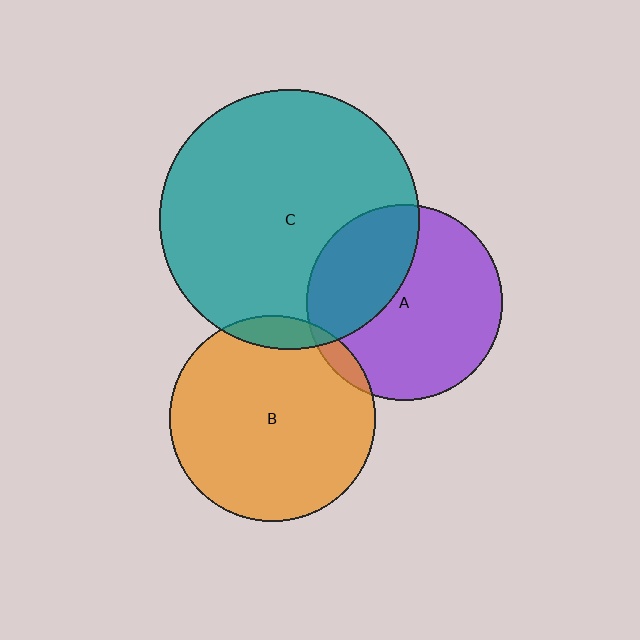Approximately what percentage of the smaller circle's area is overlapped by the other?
Approximately 10%.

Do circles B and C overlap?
Yes.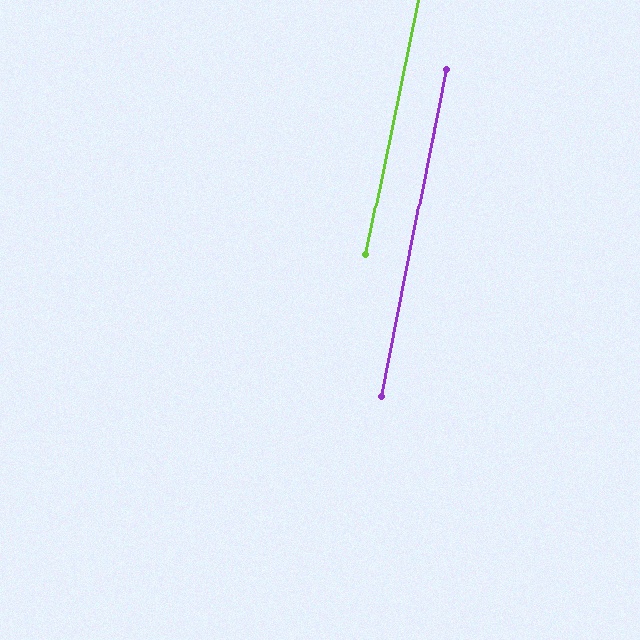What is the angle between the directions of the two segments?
Approximately 1 degree.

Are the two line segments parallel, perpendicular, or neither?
Parallel — their directions differ by only 0.5°.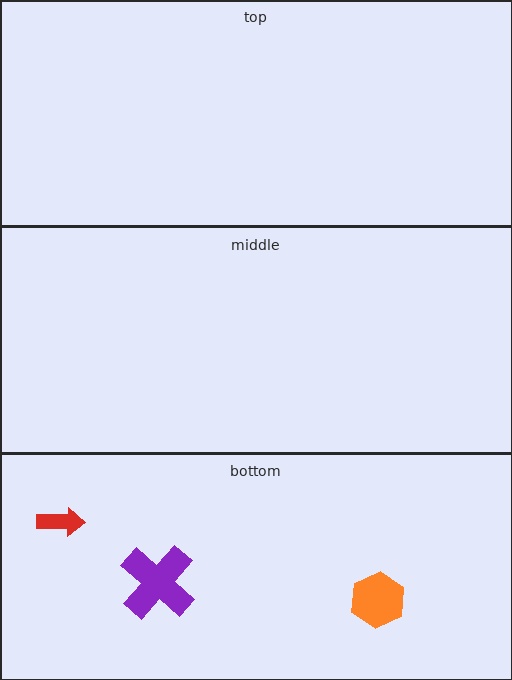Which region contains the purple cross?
The bottom region.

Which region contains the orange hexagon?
The bottom region.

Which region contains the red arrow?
The bottom region.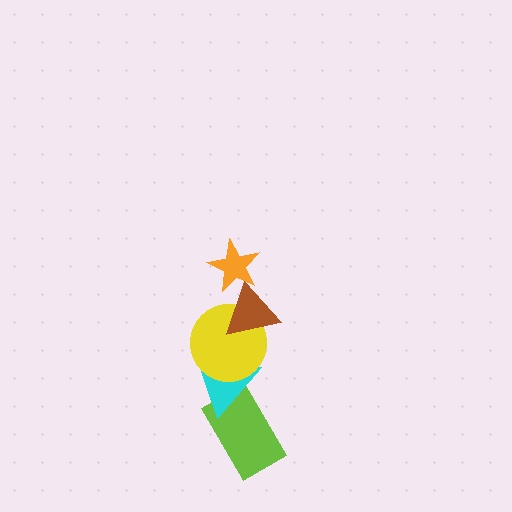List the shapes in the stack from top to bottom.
From top to bottom: the orange star, the brown triangle, the yellow circle, the cyan triangle, the lime rectangle.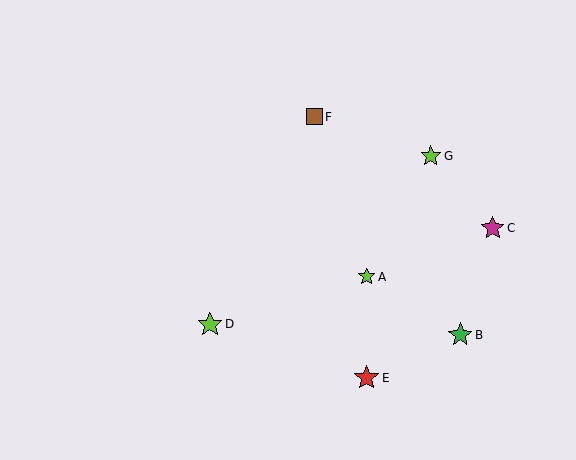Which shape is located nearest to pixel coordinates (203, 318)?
The lime star (labeled D) at (210, 324) is nearest to that location.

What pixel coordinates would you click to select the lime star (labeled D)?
Click at (210, 324) to select the lime star D.